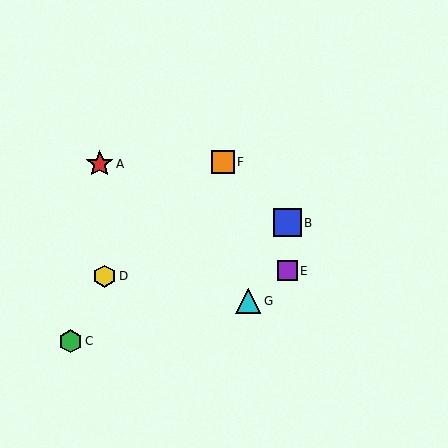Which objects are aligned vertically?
Objects B, E are aligned vertically.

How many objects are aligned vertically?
2 objects (B, E) are aligned vertically.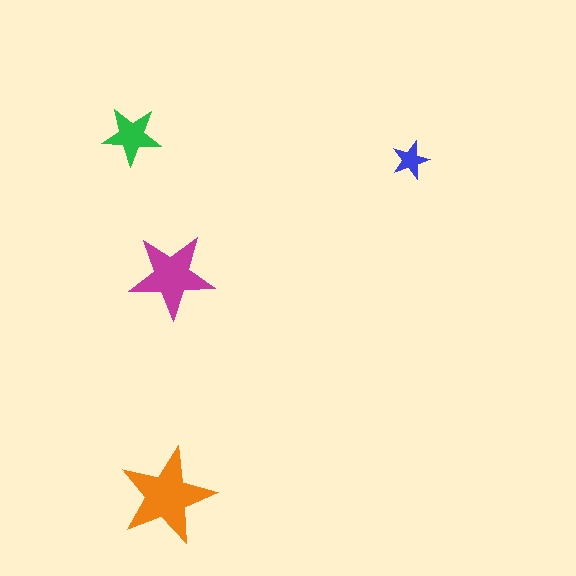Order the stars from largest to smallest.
the orange one, the magenta one, the green one, the blue one.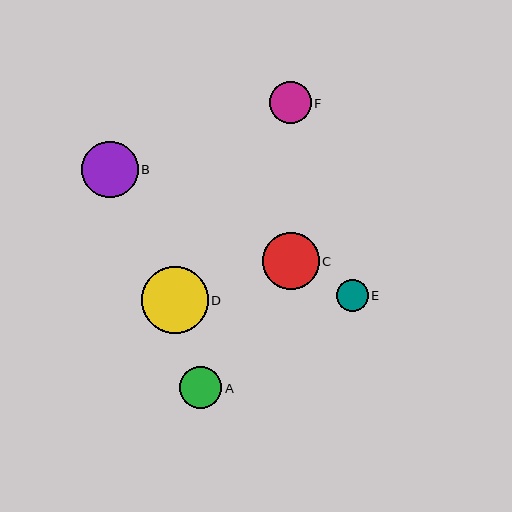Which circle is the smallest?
Circle E is the smallest with a size of approximately 31 pixels.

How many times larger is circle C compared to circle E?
Circle C is approximately 1.8 times the size of circle E.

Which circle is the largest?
Circle D is the largest with a size of approximately 67 pixels.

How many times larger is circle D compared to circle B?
Circle D is approximately 1.2 times the size of circle B.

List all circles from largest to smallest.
From largest to smallest: D, B, C, A, F, E.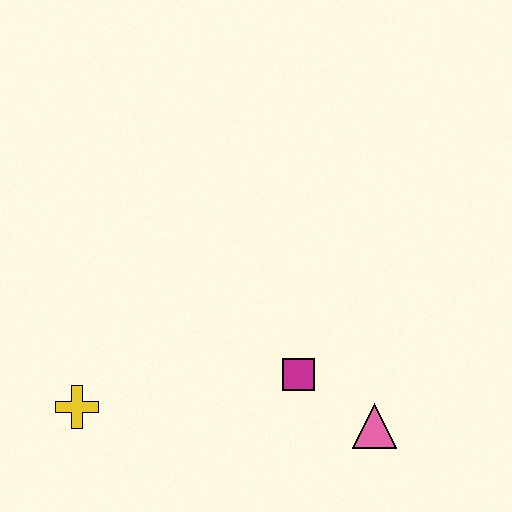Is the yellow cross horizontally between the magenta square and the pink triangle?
No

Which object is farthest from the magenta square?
The yellow cross is farthest from the magenta square.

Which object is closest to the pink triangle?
The magenta square is closest to the pink triangle.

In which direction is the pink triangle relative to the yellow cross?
The pink triangle is to the right of the yellow cross.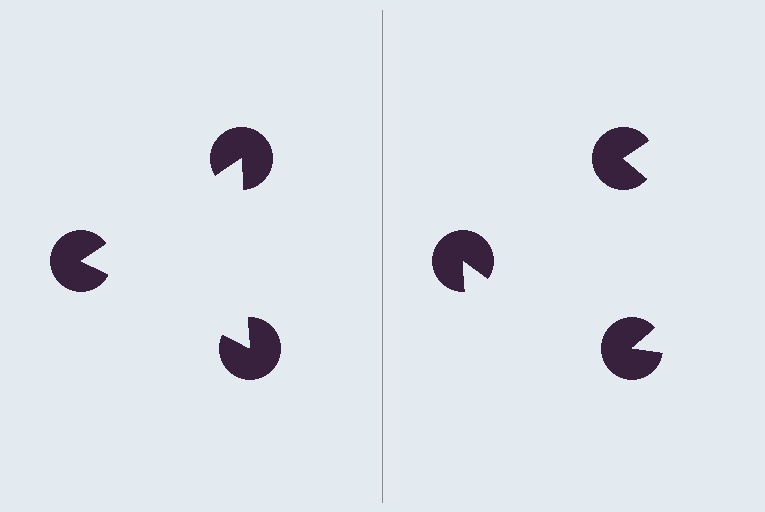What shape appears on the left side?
An illusory triangle.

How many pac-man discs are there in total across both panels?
6 — 3 on each side.